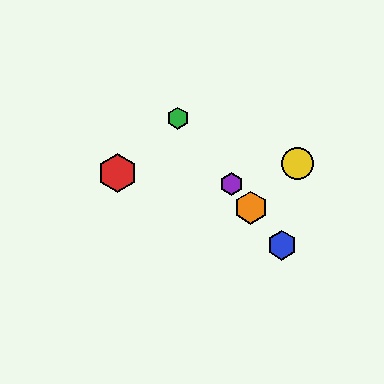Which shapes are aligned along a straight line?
The blue hexagon, the green hexagon, the purple hexagon, the orange hexagon are aligned along a straight line.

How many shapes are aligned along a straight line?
4 shapes (the blue hexagon, the green hexagon, the purple hexagon, the orange hexagon) are aligned along a straight line.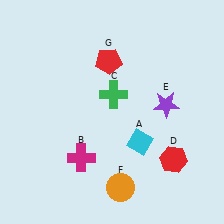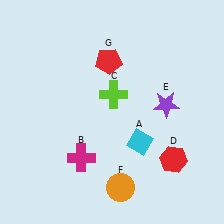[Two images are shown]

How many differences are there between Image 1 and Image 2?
There is 1 difference between the two images.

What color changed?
The cross (C) changed from green in Image 1 to lime in Image 2.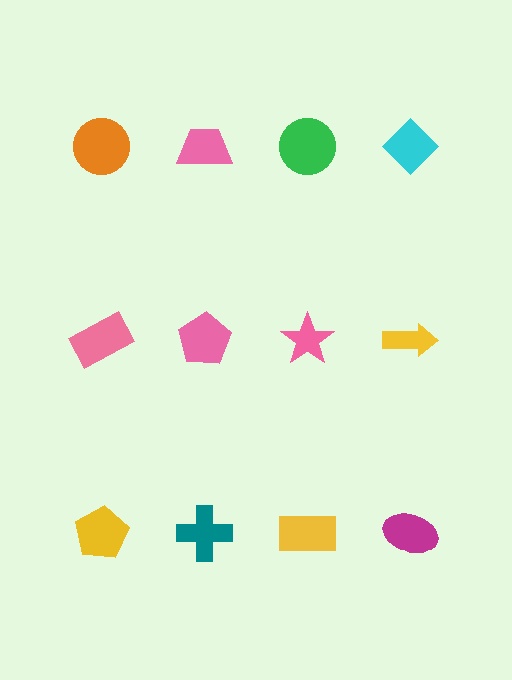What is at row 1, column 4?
A cyan diamond.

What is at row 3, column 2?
A teal cross.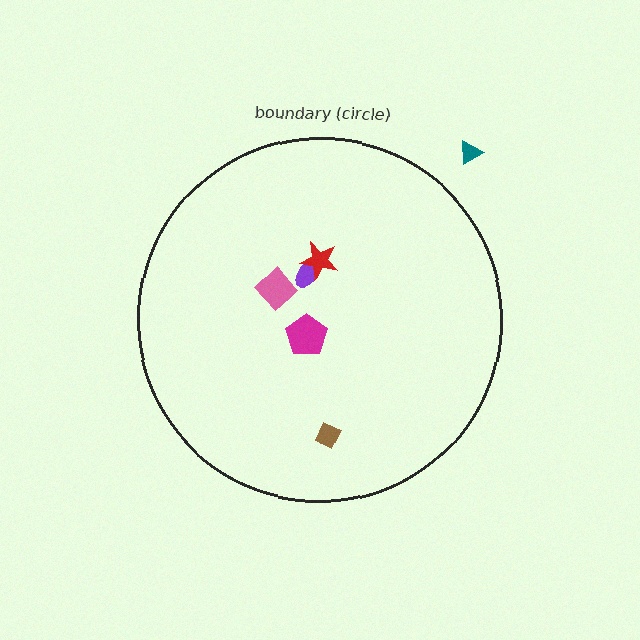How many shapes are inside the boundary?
5 inside, 1 outside.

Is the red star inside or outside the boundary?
Inside.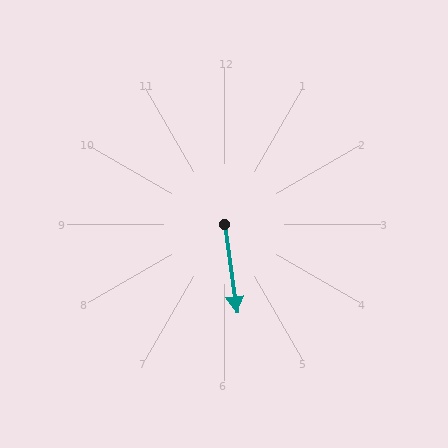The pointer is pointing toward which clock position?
Roughly 6 o'clock.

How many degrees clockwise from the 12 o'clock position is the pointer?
Approximately 172 degrees.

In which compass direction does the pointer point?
South.